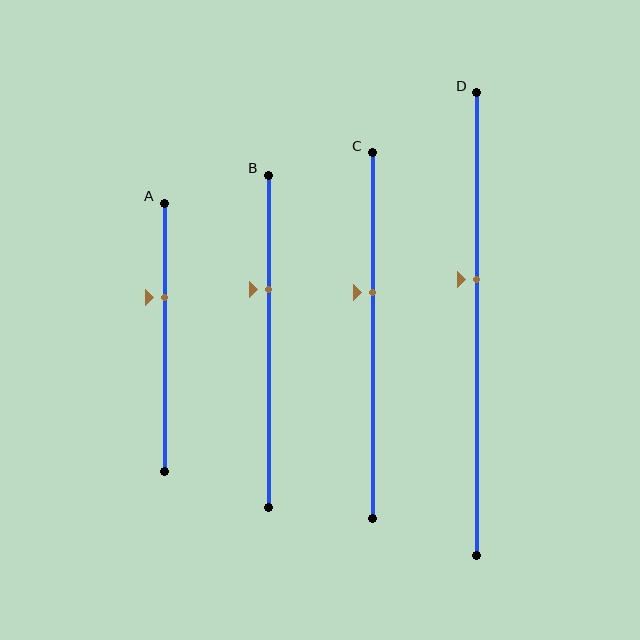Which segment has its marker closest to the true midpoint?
Segment D has its marker closest to the true midpoint.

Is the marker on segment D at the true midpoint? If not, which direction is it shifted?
No, the marker on segment D is shifted upward by about 10% of the segment length.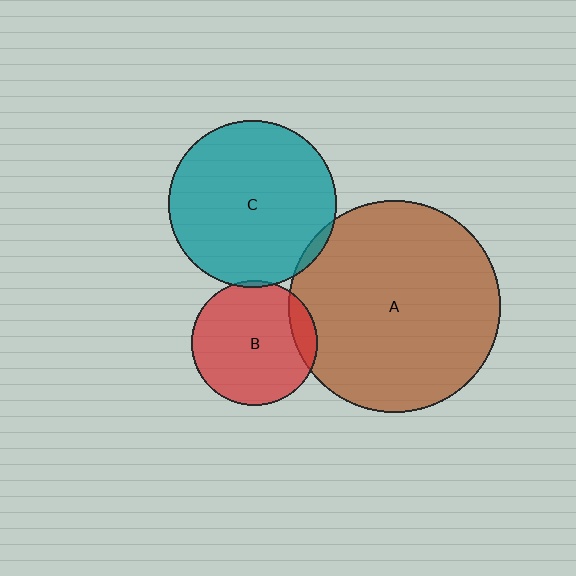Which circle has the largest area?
Circle A (brown).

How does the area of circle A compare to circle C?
Approximately 1.6 times.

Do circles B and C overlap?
Yes.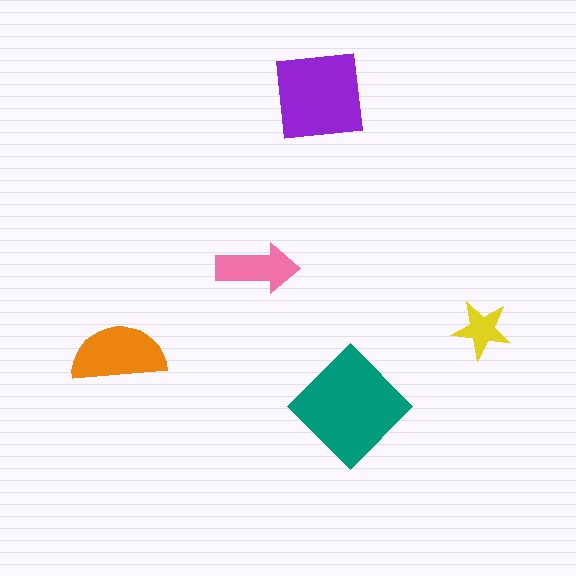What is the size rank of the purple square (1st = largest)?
2nd.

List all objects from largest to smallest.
The teal diamond, the purple square, the orange semicircle, the pink arrow, the yellow star.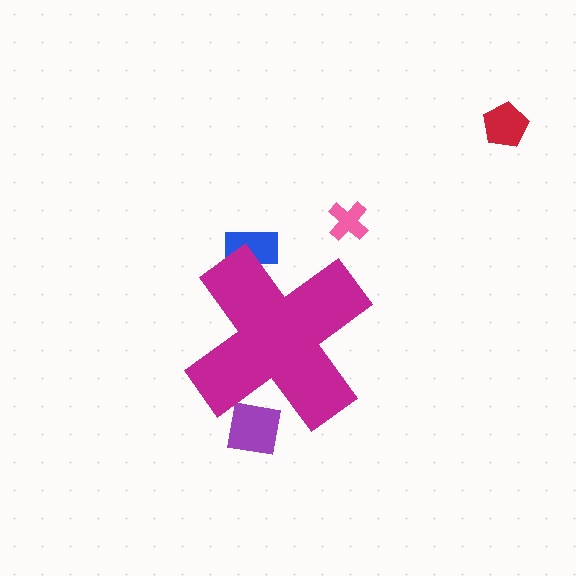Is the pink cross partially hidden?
No, the pink cross is fully visible.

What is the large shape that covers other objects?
A magenta cross.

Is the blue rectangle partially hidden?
Yes, the blue rectangle is partially hidden behind the magenta cross.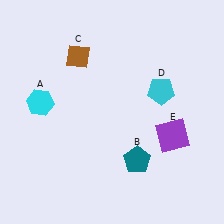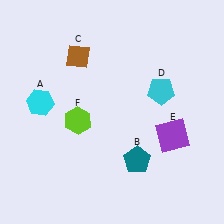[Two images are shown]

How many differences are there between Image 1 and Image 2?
There is 1 difference between the two images.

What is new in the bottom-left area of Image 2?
A lime hexagon (F) was added in the bottom-left area of Image 2.